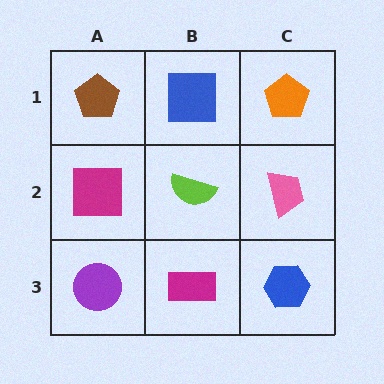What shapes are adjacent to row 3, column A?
A magenta square (row 2, column A), a magenta rectangle (row 3, column B).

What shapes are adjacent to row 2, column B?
A blue square (row 1, column B), a magenta rectangle (row 3, column B), a magenta square (row 2, column A), a pink trapezoid (row 2, column C).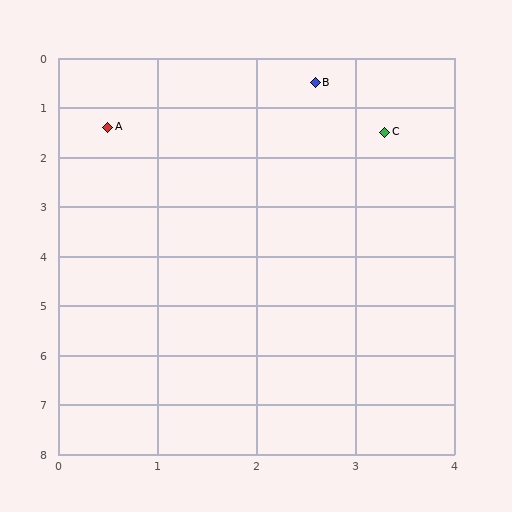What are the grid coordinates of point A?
Point A is at approximately (0.5, 1.4).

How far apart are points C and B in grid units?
Points C and B are about 1.2 grid units apart.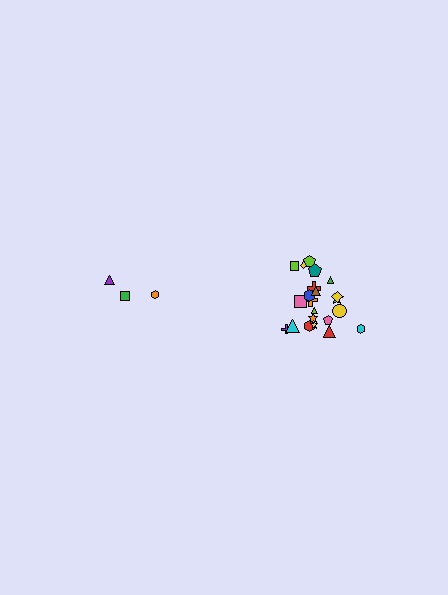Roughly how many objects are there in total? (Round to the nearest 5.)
Roughly 25 objects in total.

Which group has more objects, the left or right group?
The right group.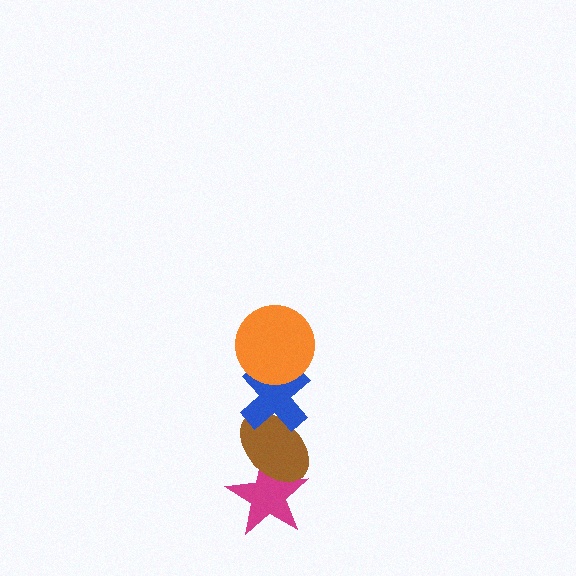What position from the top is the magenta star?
The magenta star is 4th from the top.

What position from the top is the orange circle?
The orange circle is 1st from the top.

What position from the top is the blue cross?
The blue cross is 2nd from the top.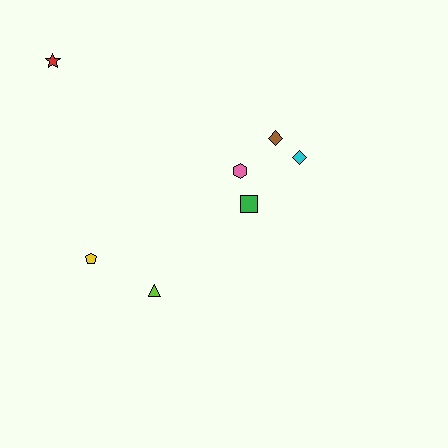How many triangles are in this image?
There is 1 triangle.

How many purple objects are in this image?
There are no purple objects.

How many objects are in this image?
There are 7 objects.